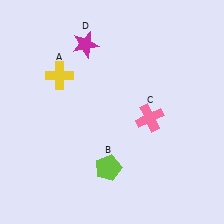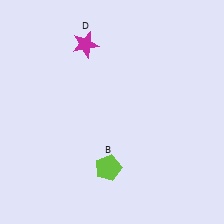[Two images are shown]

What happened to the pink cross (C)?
The pink cross (C) was removed in Image 2. It was in the bottom-right area of Image 1.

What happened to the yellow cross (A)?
The yellow cross (A) was removed in Image 2. It was in the top-left area of Image 1.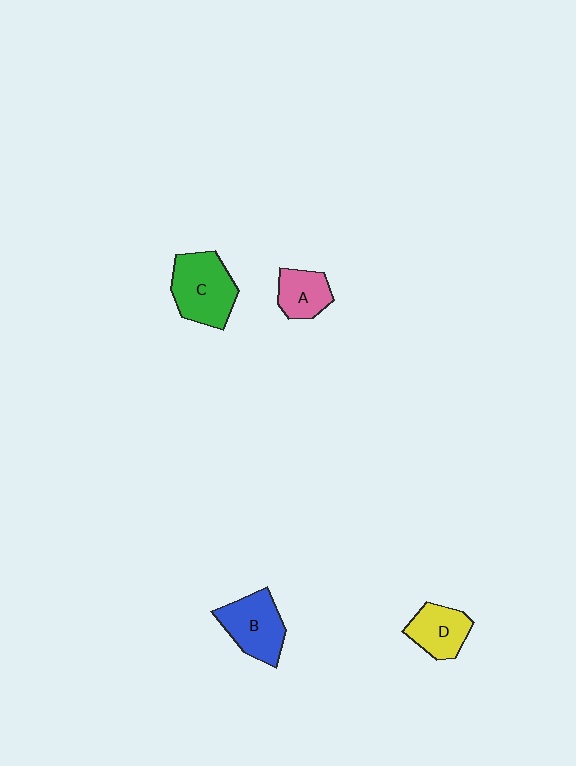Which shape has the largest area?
Shape C (green).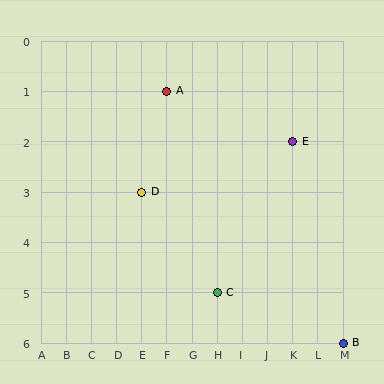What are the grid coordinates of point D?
Point D is at grid coordinates (E, 3).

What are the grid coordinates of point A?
Point A is at grid coordinates (F, 1).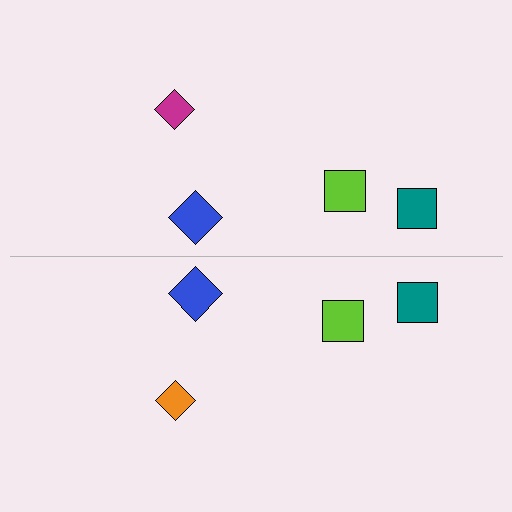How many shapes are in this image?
There are 8 shapes in this image.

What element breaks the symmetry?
The orange diamond on the bottom side breaks the symmetry — its mirror counterpart is magenta.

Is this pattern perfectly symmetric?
No, the pattern is not perfectly symmetric. The orange diamond on the bottom side breaks the symmetry — its mirror counterpart is magenta.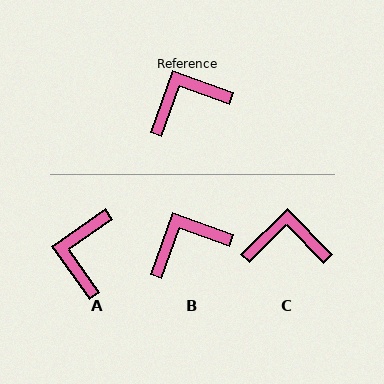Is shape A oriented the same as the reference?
No, it is off by about 55 degrees.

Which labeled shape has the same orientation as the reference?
B.